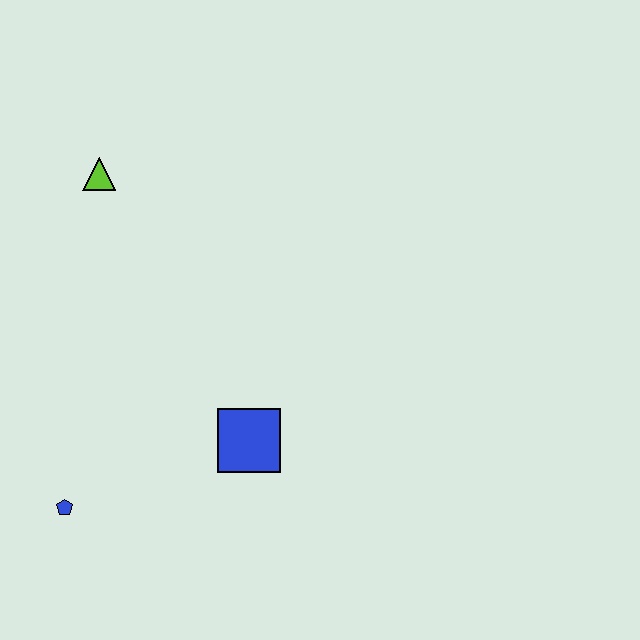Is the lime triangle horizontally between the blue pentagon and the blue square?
Yes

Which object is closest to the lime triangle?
The blue square is closest to the lime triangle.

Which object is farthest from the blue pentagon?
The lime triangle is farthest from the blue pentagon.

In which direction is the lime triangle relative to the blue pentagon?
The lime triangle is above the blue pentagon.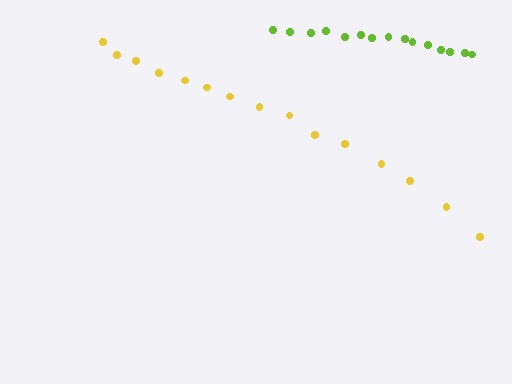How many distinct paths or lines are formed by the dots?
There are 2 distinct paths.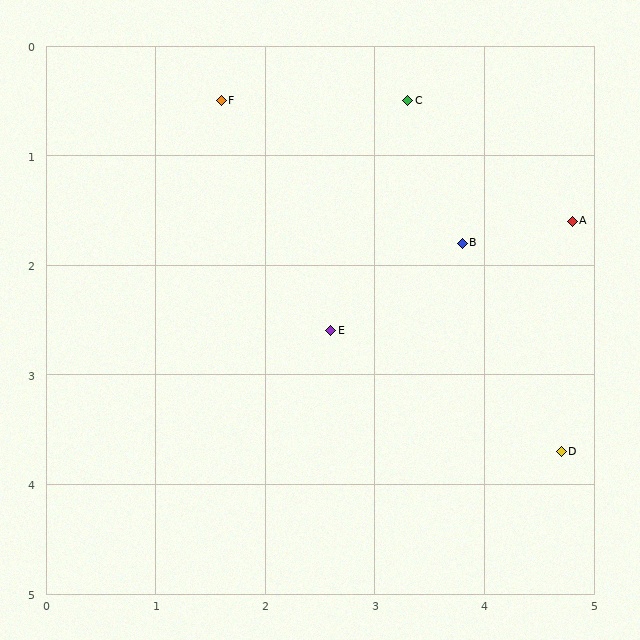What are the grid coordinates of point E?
Point E is at approximately (2.6, 2.6).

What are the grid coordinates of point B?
Point B is at approximately (3.8, 1.8).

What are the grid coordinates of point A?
Point A is at approximately (4.8, 1.6).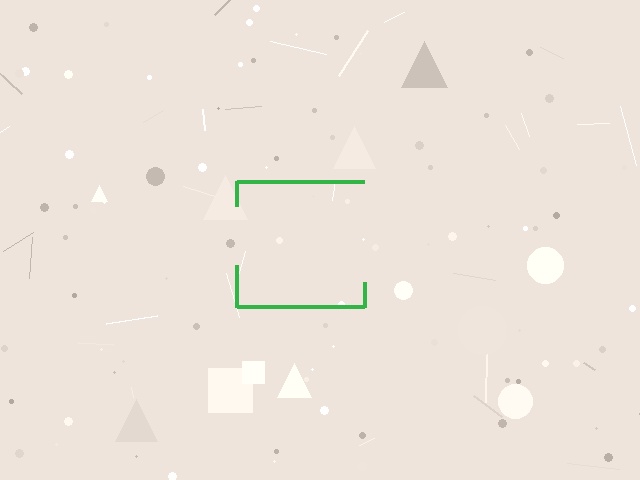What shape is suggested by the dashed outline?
The dashed outline suggests a square.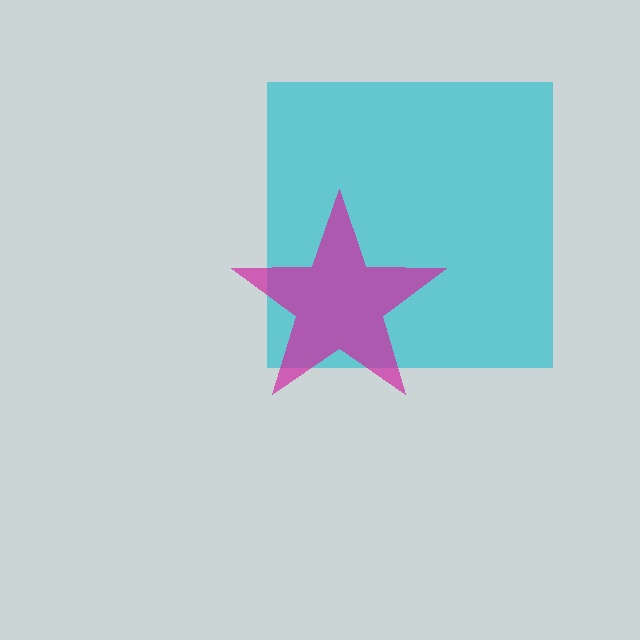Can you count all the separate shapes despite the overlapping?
Yes, there are 2 separate shapes.